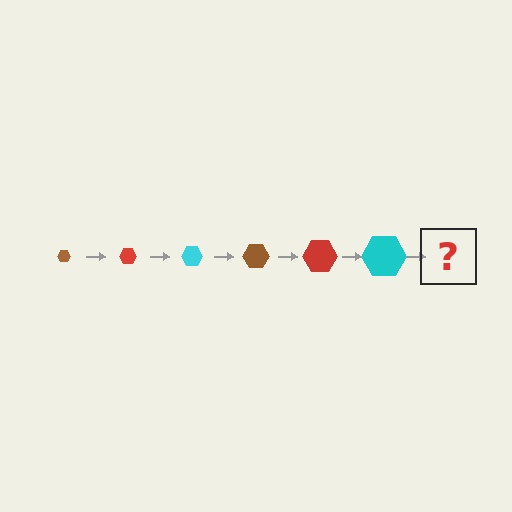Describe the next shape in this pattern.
It should be a brown hexagon, larger than the previous one.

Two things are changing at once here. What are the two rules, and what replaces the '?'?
The two rules are that the hexagon grows larger each step and the color cycles through brown, red, and cyan. The '?' should be a brown hexagon, larger than the previous one.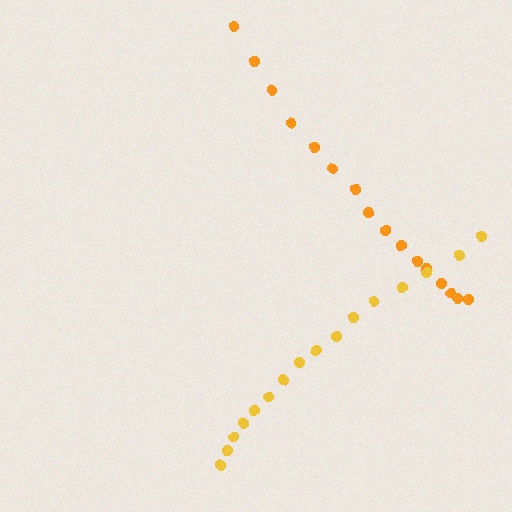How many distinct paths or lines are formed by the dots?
There are 2 distinct paths.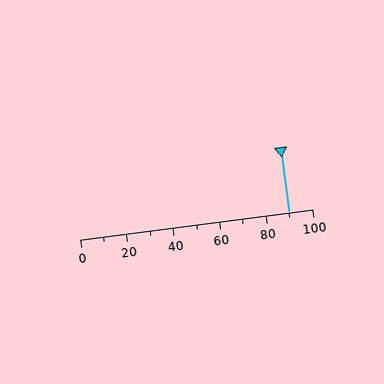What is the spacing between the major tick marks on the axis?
The major ticks are spaced 20 apart.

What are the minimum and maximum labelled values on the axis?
The axis runs from 0 to 100.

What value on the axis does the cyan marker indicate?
The marker indicates approximately 90.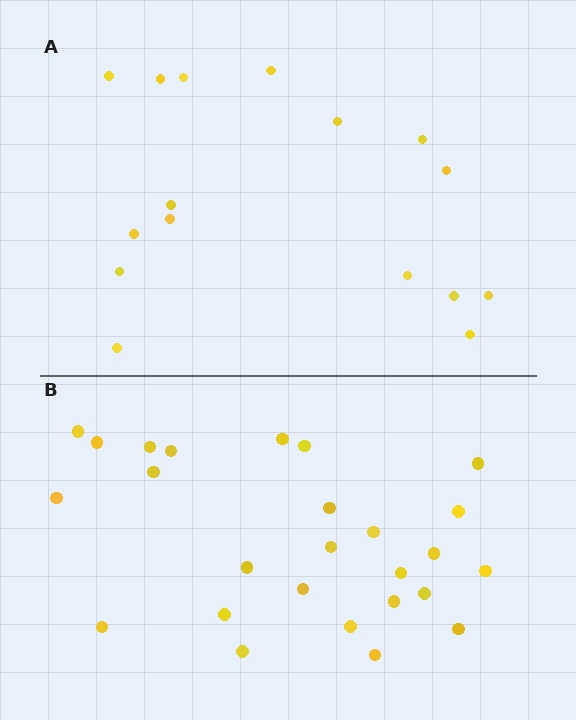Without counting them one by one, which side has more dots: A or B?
Region B (the bottom region) has more dots.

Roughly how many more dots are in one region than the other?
Region B has roughly 10 or so more dots than region A.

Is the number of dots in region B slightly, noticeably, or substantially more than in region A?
Region B has substantially more. The ratio is roughly 1.6 to 1.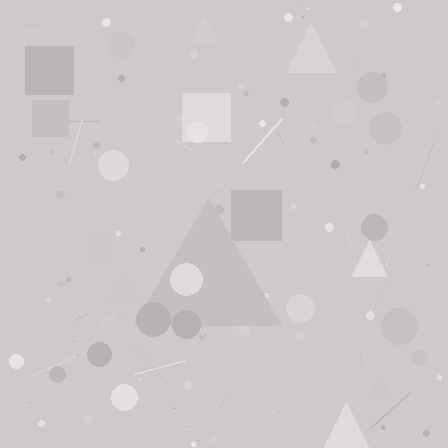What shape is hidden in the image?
A triangle is hidden in the image.